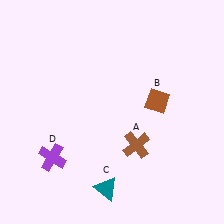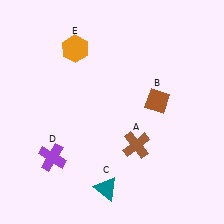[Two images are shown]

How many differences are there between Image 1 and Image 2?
There is 1 difference between the two images.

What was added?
An orange hexagon (E) was added in Image 2.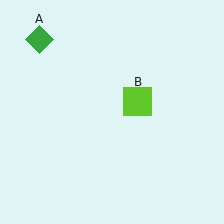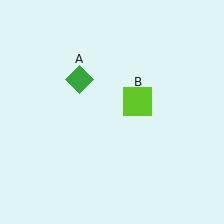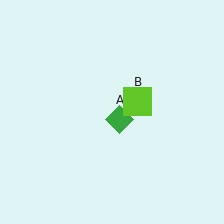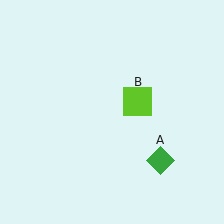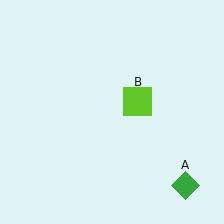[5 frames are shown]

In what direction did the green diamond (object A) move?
The green diamond (object A) moved down and to the right.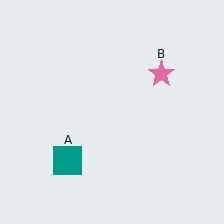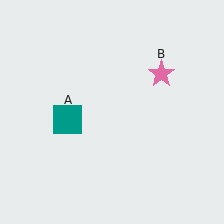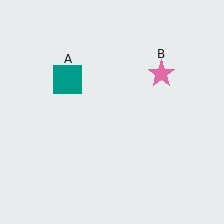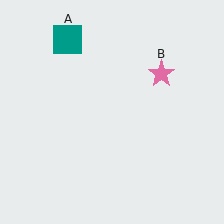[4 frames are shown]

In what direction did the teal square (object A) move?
The teal square (object A) moved up.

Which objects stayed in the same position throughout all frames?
Pink star (object B) remained stationary.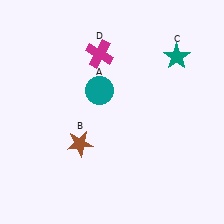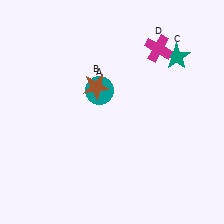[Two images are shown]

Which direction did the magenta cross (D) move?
The magenta cross (D) moved right.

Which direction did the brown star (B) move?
The brown star (B) moved up.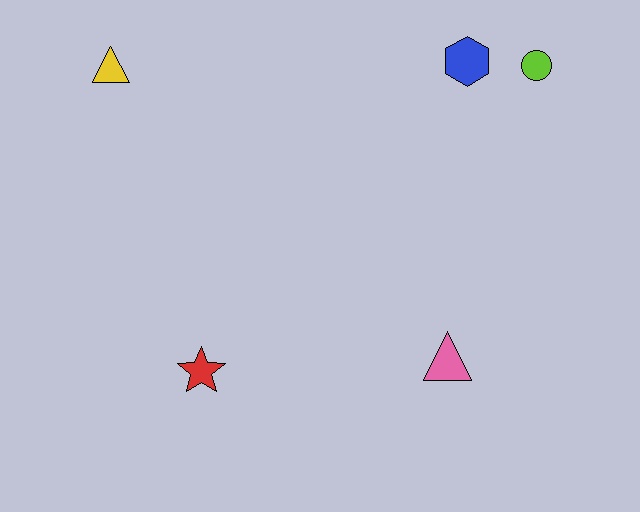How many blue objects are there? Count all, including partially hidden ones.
There is 1 blue object.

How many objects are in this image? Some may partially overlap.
There are 5 objects.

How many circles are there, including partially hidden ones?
There is 1 circle.